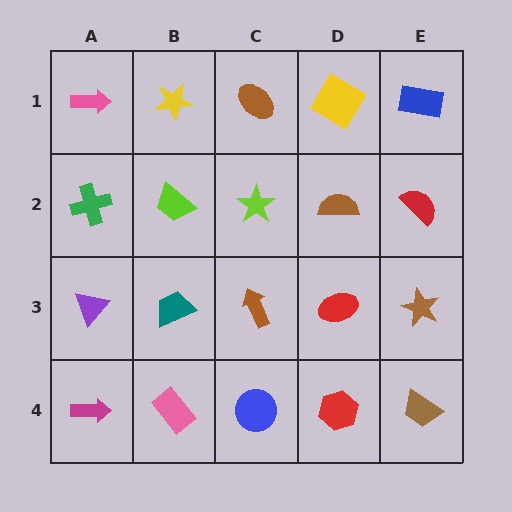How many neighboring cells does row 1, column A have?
2.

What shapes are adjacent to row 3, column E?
A red semicircle (row 2, column E), a brown trapezoid (row 4, column E), a red ellipse (row 3, column D).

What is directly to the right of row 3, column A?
A teal trapezoid.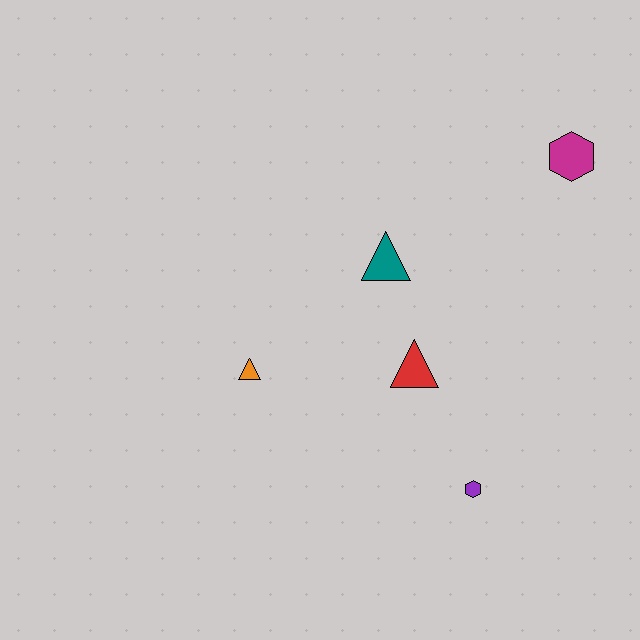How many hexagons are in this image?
There are 2 hexagons.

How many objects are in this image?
There are 5 objects.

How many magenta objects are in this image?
There is 1 magenta object.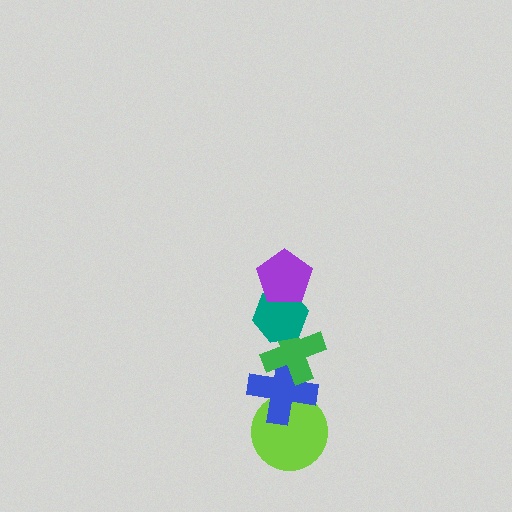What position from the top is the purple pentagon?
The purple pentagon is 1st from the top.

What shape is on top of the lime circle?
The blue cross is on top of the lime circle.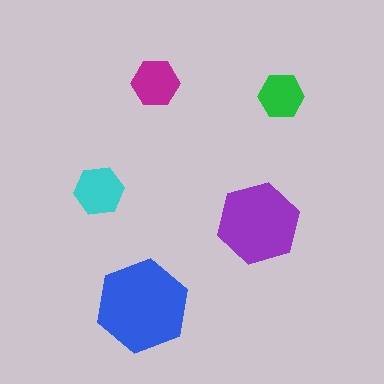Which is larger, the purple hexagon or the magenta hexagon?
The purple one.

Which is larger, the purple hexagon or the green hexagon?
The purple one.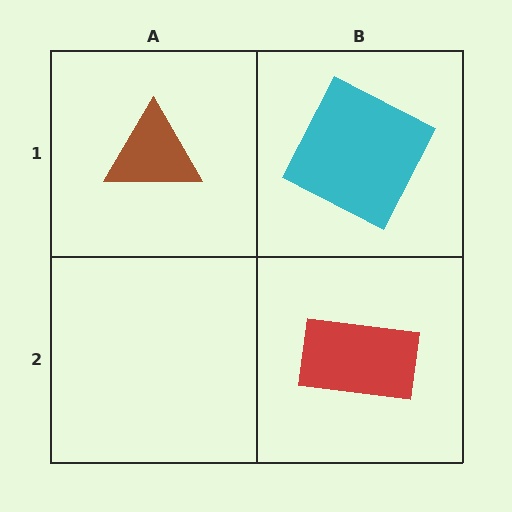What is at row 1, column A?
A brown triangle.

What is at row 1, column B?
A cyan square.